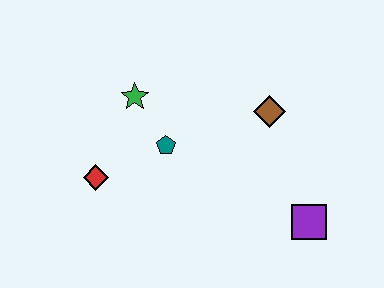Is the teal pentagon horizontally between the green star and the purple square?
Yes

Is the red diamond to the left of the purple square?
Yes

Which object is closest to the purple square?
The brown diamond is closest to the purple square.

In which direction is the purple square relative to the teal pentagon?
The purple square is to the right of the teal pentagon.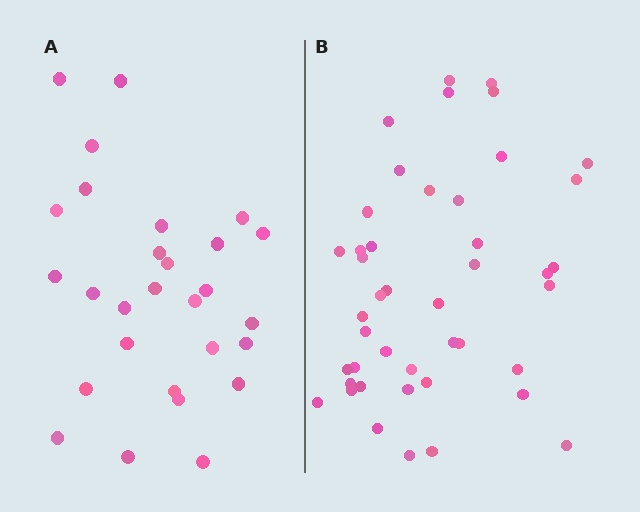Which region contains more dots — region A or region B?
Region B (the right region) has more dots.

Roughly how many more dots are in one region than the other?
Region B has approximately 15 more dots than region A.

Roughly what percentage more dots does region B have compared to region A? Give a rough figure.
About 55% more.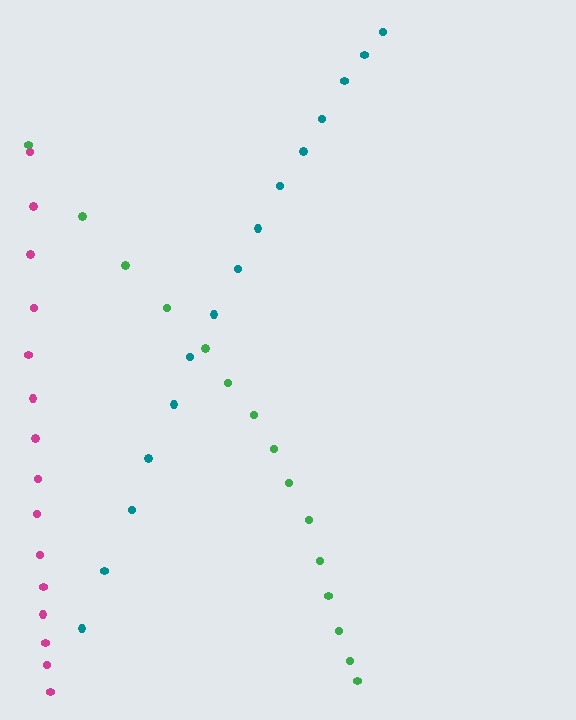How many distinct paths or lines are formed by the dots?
There are 3 distinct paths.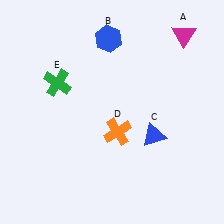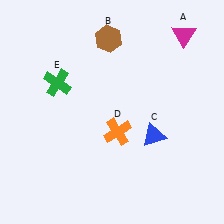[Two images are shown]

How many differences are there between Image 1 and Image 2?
There is 1 difference between the two images.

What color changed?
The hexagon (B) changed from blue in Image 1 to brown in Image 2.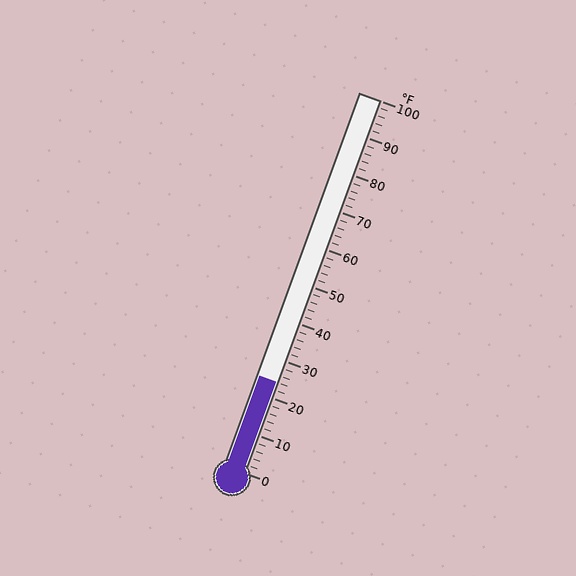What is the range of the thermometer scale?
The thermometer scale ranges from 0°F to 100°F.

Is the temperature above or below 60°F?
The temperature is below 60°F.